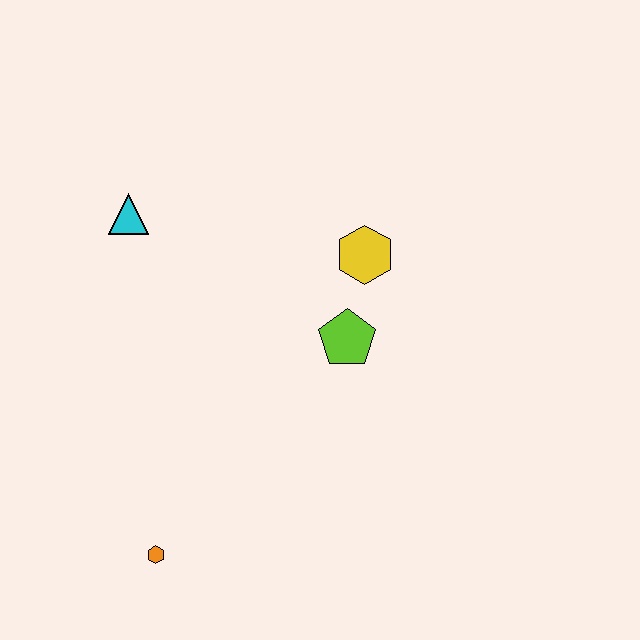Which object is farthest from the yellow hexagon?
The orange hexagon is farthest from the yellow hexagon.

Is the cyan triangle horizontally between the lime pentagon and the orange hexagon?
No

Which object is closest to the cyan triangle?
The yellow hexagon is closest to the cyan triangle.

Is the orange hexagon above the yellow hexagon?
No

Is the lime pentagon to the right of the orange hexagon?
Yes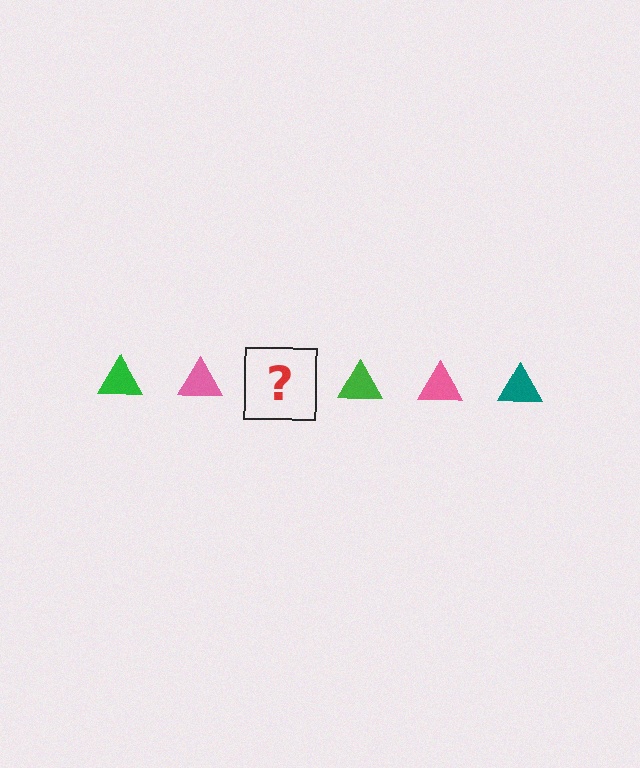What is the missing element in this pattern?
The missing element is a teal triangle.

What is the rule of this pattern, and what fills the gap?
The rule is that the pattern cycles through green, pink, teal triangles. The gap should be filled with a teal triangle.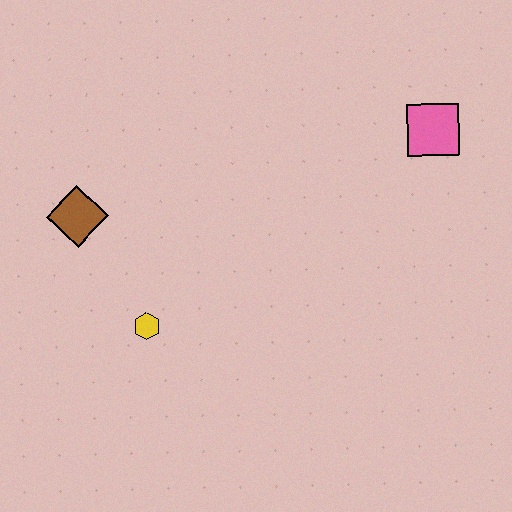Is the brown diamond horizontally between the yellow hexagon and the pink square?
No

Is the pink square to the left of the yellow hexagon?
No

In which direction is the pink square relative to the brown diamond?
The pink square is to the right of the brown diamond.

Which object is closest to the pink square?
The yellow hexagon is closest to the pink square.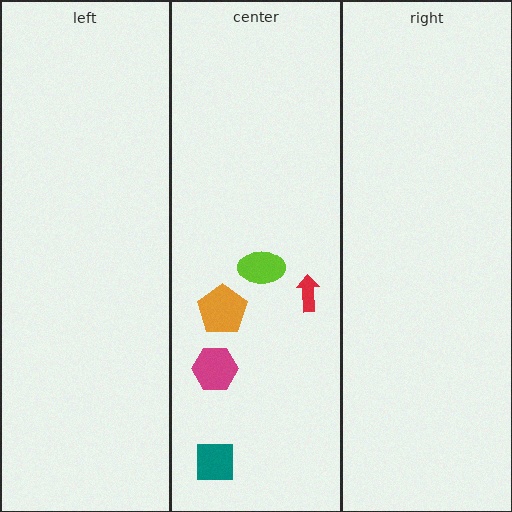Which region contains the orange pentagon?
The center region.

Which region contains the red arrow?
The center region.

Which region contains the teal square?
The center region.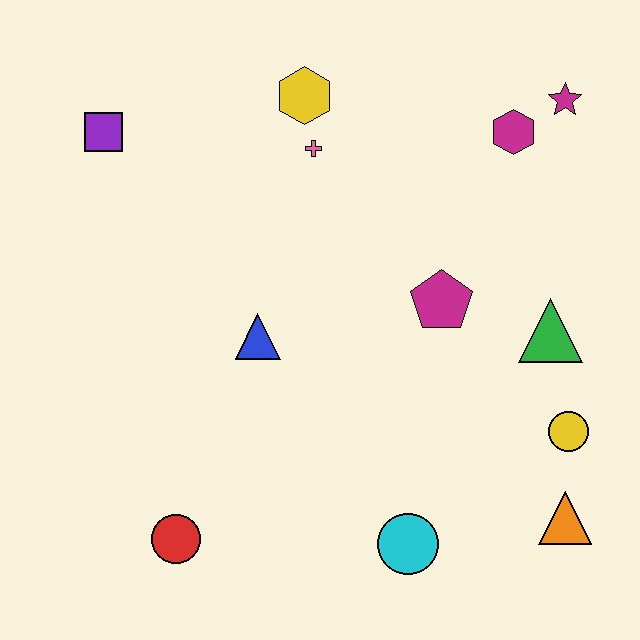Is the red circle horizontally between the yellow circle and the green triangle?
No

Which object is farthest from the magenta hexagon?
The red circle is farthest from the magenta hexagon.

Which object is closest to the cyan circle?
The orange triangle is closest to the cyan circle.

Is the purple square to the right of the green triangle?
No